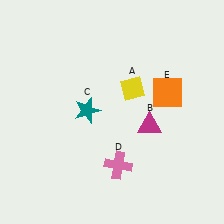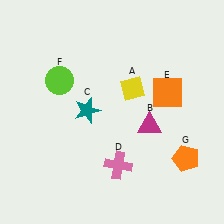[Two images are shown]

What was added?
A lime circle (F), an orange pentagon (G) were added in Image 2.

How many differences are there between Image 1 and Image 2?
There are 2 differences between the two images.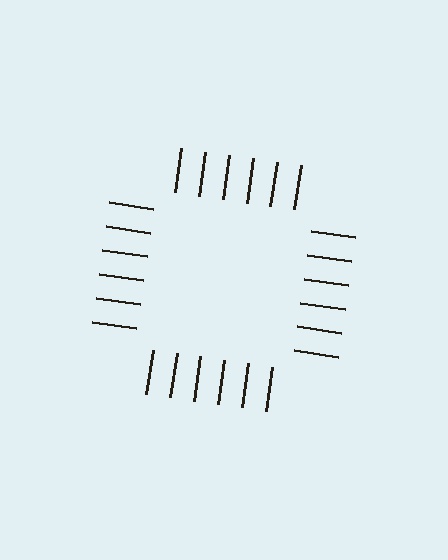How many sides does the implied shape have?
4 sides — the line-ends trace a square.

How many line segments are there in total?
24 — 6 along each of the 4 edges.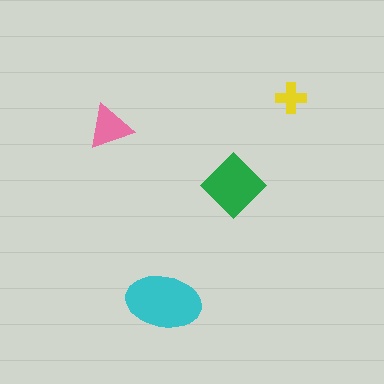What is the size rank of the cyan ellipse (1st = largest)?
1st.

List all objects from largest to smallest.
The cyan ellipse, the green diamond, the pink triangle, the yellow cross.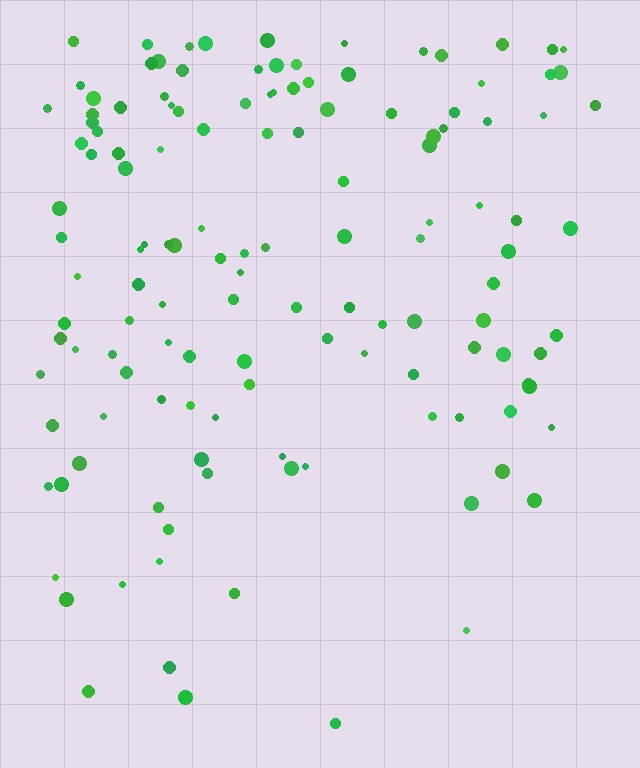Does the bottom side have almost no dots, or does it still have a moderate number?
Still a moderate number, just noticeably fewer than the top.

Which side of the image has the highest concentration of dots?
The top.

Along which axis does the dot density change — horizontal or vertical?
Vertical.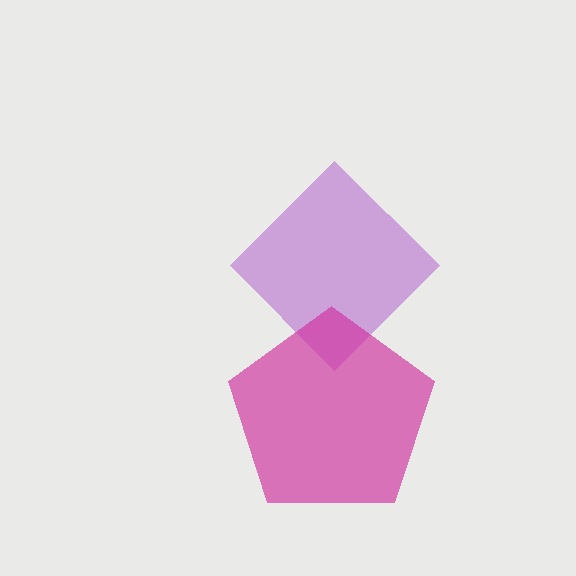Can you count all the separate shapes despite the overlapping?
Yes, there are 2 separate shapes.